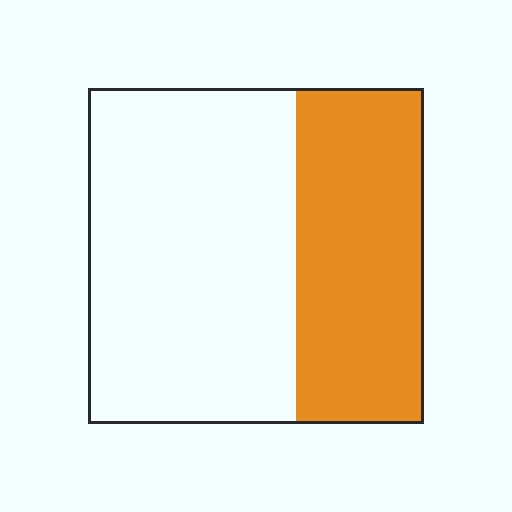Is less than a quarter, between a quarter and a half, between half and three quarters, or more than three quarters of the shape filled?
Between a quarter and a half.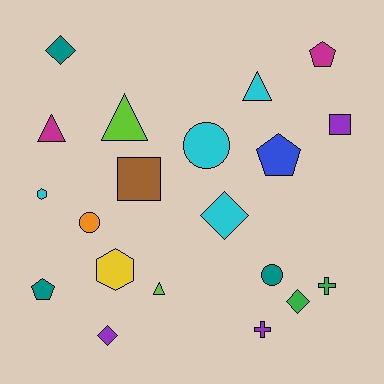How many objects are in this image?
There are 20 objects.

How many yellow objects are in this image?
There is 1 yellow object.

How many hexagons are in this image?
There are 2 hexagons.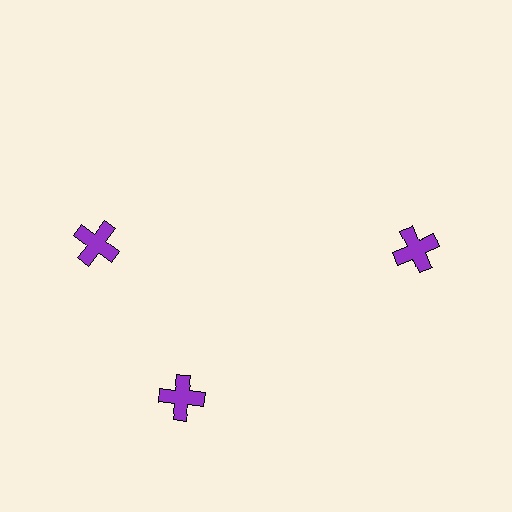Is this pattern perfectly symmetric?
No. The 3 purple crosses are arranged in a ring, but one element near the 11 o'clock position is rotated out of alignment along the ring, breaking the 3-fold rotational symmetry.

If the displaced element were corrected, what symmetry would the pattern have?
It would have 3-fold rotational symmetry — the pattern would map onto itself every 120 degrees.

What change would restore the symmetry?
The symmetry would be restored by rotating it back into even spacing with its neighbors so that all 3 crosses sit at equal angles and equal distance from the center.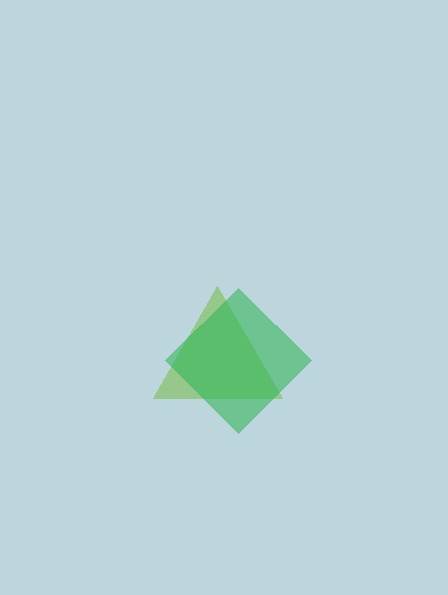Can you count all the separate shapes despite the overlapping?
Yes, there are 2 separate shapes.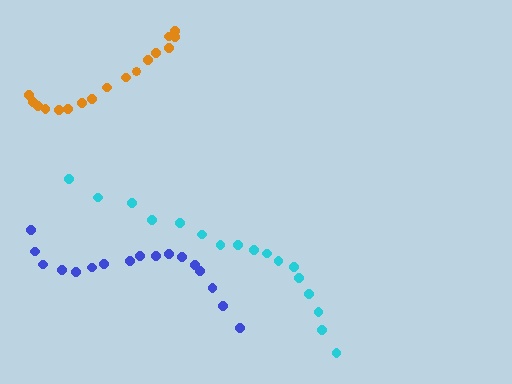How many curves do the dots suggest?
There are 3 distinct paths.